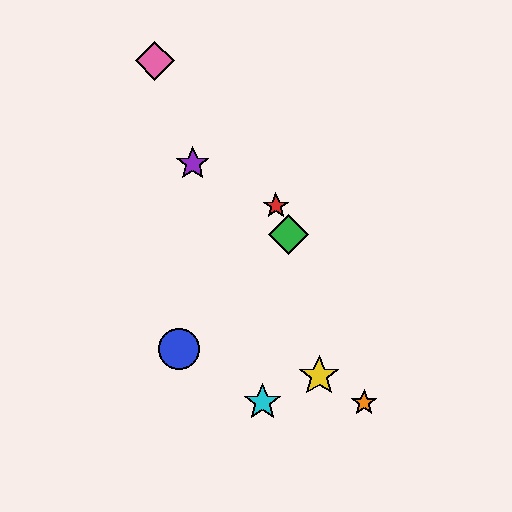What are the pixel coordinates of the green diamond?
The green diamond is at (288, 234).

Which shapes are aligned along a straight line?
The red star, the green diamond, the orange star are aligned along a straight line.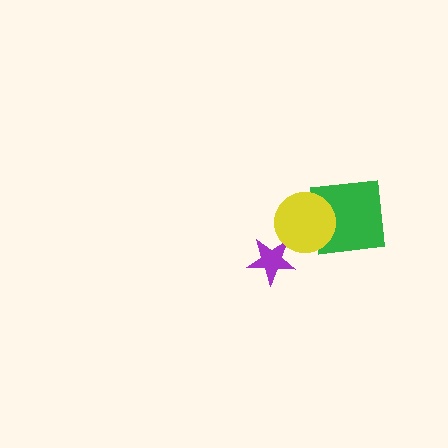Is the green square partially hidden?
Yes, it is partially covered by another shape.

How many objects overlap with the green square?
1 object overlaps with the green square.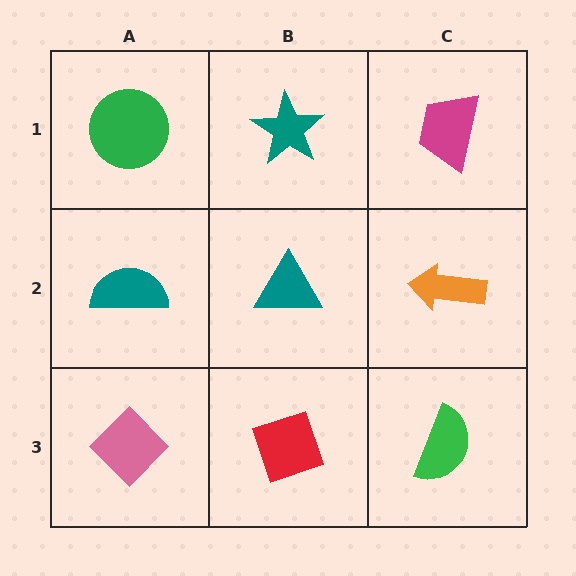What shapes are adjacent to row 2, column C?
A magenta trapezoid (row 1, column C), a green semicircle (row 3, column C), a teal triangle (row 2, column B).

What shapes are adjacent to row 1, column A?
A teal semicircle (row 2, column A), a teal star (row 1, column B).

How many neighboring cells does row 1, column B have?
3.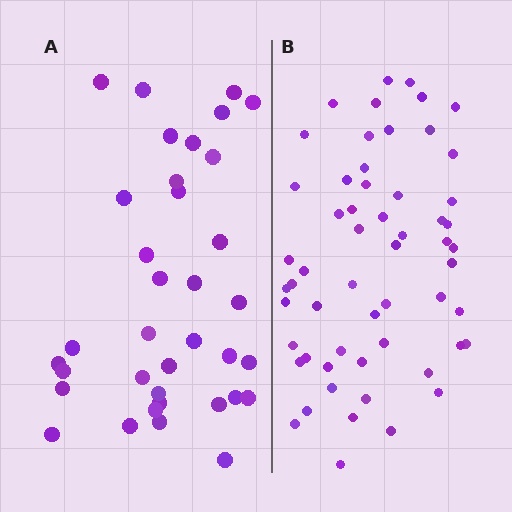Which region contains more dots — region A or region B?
Region B (the right region) has more dots.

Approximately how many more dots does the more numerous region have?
Region B has approximately 20 more dots than region A.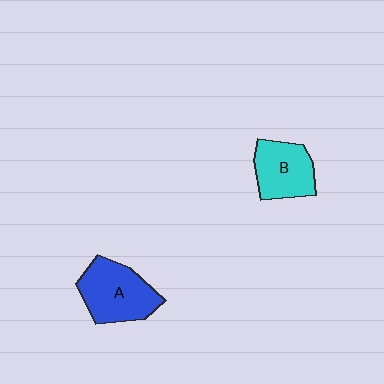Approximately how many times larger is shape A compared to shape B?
Approximately 1.3 times.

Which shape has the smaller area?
Shape B (cyan).